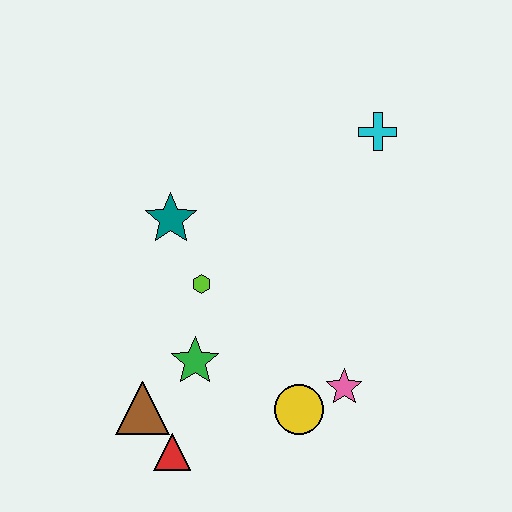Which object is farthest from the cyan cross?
The red triangle is farthest from the cyan cross.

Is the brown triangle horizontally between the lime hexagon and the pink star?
No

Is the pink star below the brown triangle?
No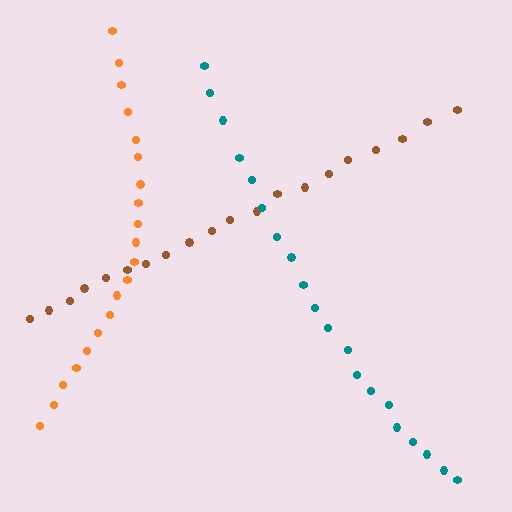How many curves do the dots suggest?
There are 3 distinct paths.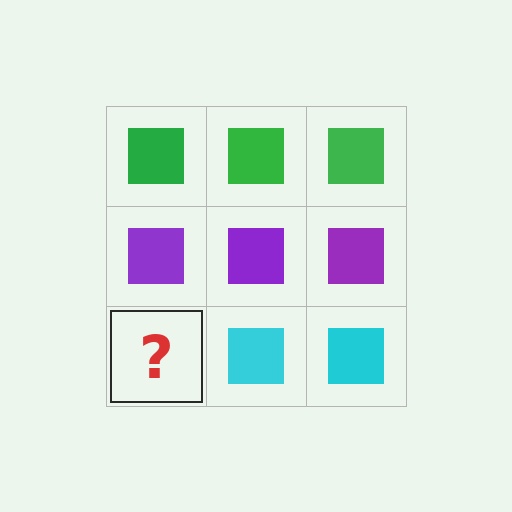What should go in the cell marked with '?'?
The missing cell should contain a cyan square.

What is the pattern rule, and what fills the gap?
The rule is that each row has a consistent color. The gap should be filled with a cyan square.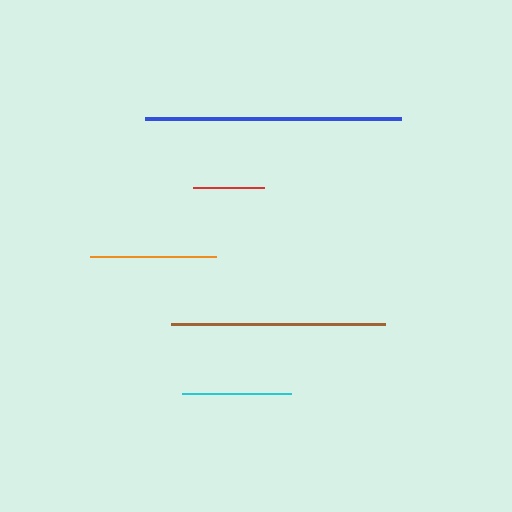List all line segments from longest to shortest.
From longest to shortest: blue, brown, orange, cyan, red.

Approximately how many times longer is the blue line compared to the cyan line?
The blue line is approximately 2.4 times the length of the cyan line.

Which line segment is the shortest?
The red line is the shortest at approximately 71 pixels.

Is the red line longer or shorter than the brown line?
The brown line is longer than the red line.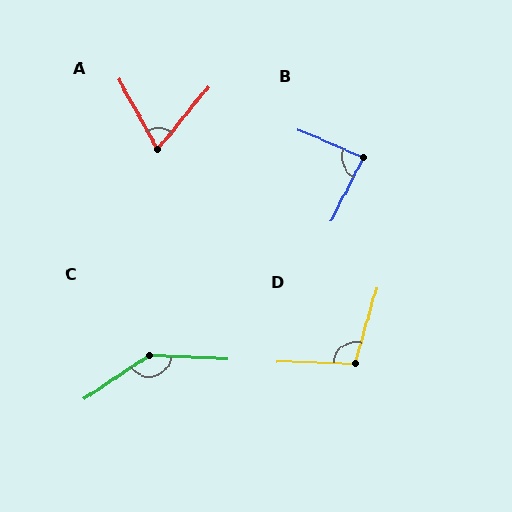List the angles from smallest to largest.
A (68°), B (86°), D (105°), C (143°).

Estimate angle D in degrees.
Approximately 105 degrees.